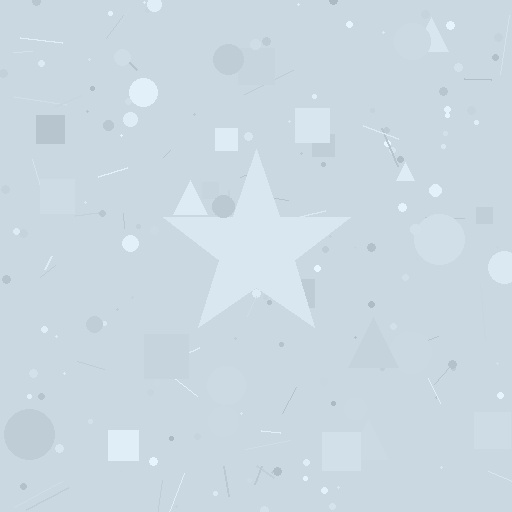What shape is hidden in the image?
A star is hidden in the image.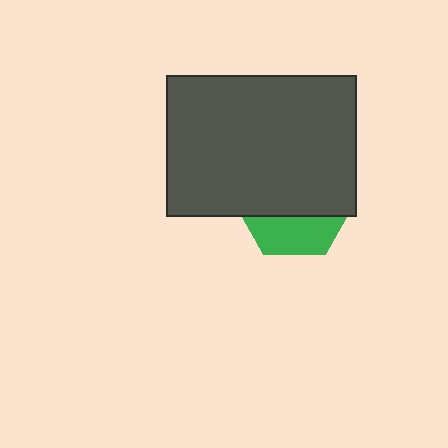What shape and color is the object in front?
The object in front is a dark gray rectangle.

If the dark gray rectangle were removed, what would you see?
You would see the complete green hexagon.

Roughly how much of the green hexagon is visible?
A small part of it is visible (roughly 32%).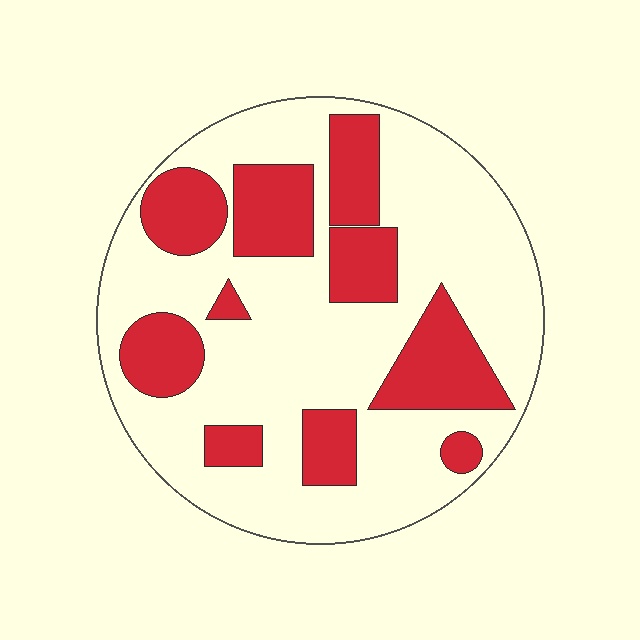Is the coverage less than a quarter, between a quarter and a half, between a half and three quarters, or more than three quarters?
Between a quarter and a half.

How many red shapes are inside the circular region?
10.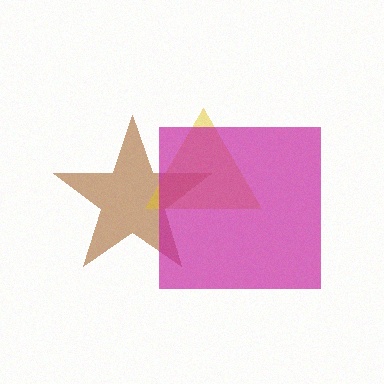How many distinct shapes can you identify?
There are 3 distinct shapes: a brown star, a yellow triangle, a magenta square.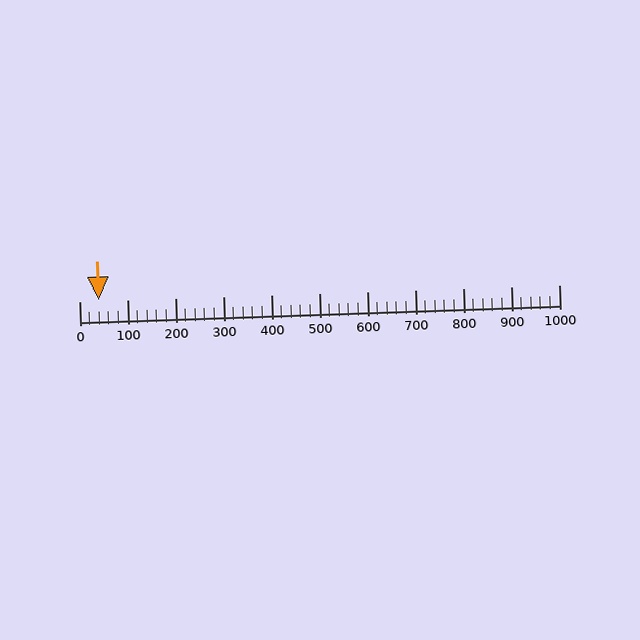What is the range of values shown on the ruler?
The ruler shows values from 0 to 1000.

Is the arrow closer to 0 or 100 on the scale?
The arrow is closer to 0.